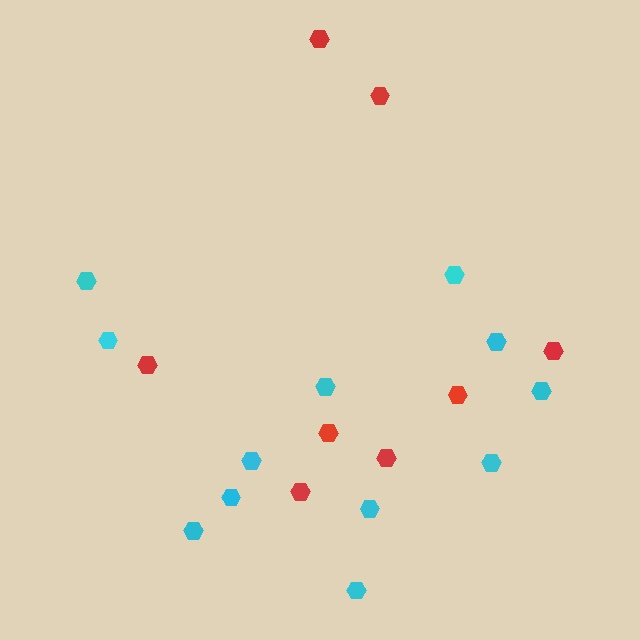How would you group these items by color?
There are 2 groups: one group of cyan hexagons (12) and one group of red hexagons (8).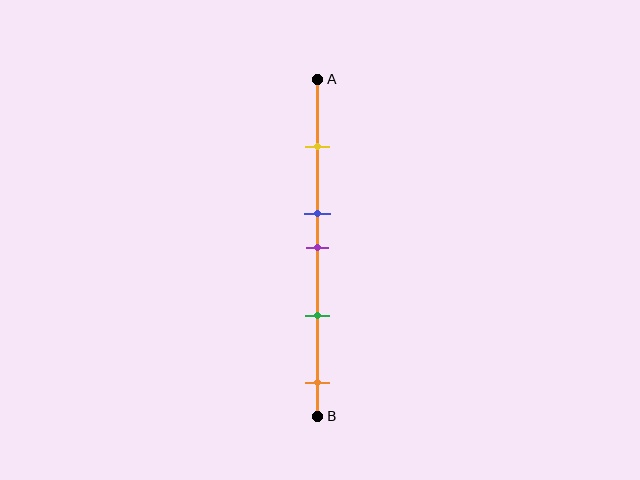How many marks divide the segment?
There are 5 marks dividing the segment.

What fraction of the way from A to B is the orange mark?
The orange mark is approximately 90% (0.9) of the way from A to B.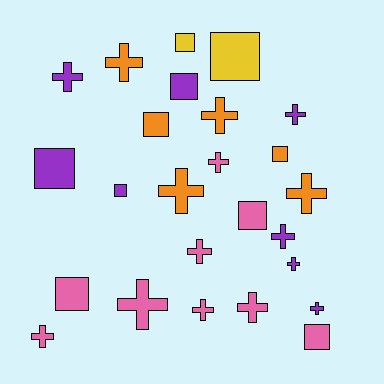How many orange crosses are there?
There are 4 orange crosses.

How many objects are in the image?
There are 25 objects.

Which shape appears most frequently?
Cross, with 15 objects.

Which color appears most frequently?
Pink, with 9 objects.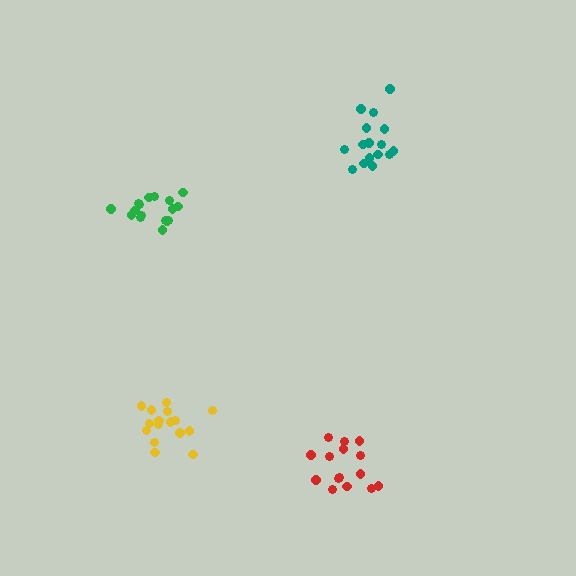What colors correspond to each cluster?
The clusters are colored: green, teal, red, yellow.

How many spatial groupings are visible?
There are 4 spatial groupings.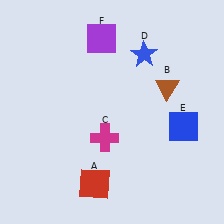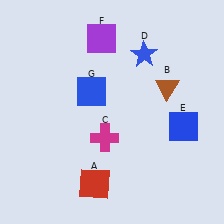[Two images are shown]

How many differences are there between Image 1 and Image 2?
There is 1 difference between the two images.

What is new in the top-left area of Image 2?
A blue square (G) was added in the top-left area of Image 2.